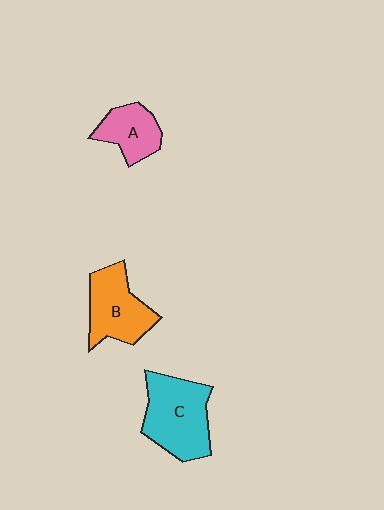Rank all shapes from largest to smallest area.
From largest to smallest: C (cyan), B (orange), A (pink).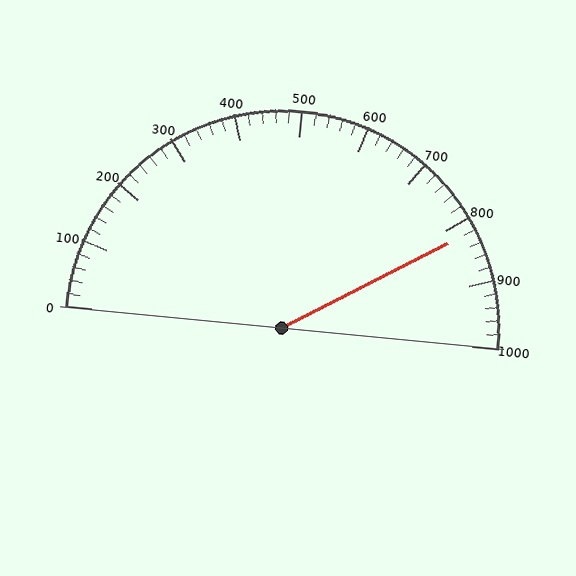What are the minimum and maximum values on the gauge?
The gauge ranges from 0 to 1000.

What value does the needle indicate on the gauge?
The needle indicates approximately 820.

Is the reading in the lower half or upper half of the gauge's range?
The reading is in the upper half of the range (0 to 1000).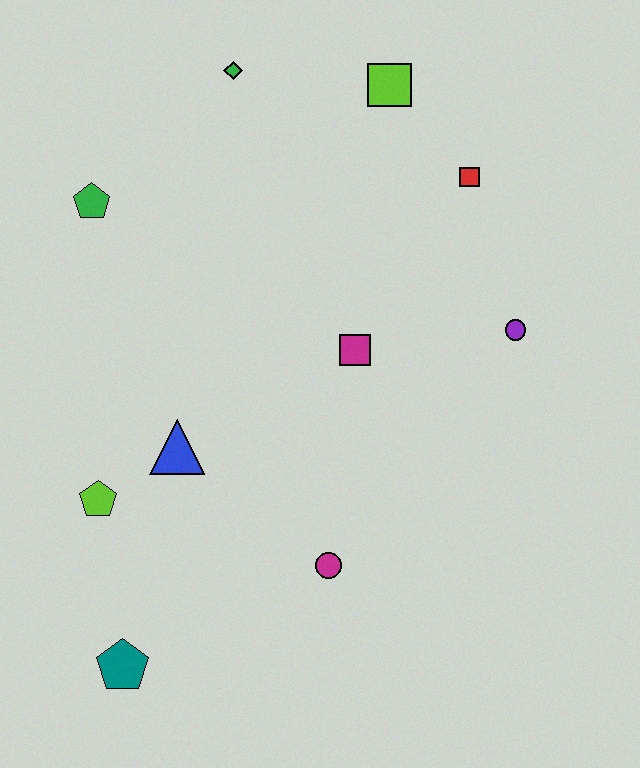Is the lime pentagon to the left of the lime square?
Yes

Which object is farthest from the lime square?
The teal pentagon is farthest from the lime square.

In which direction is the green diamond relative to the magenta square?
The green diamond is above the magenta square.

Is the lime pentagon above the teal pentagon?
Yes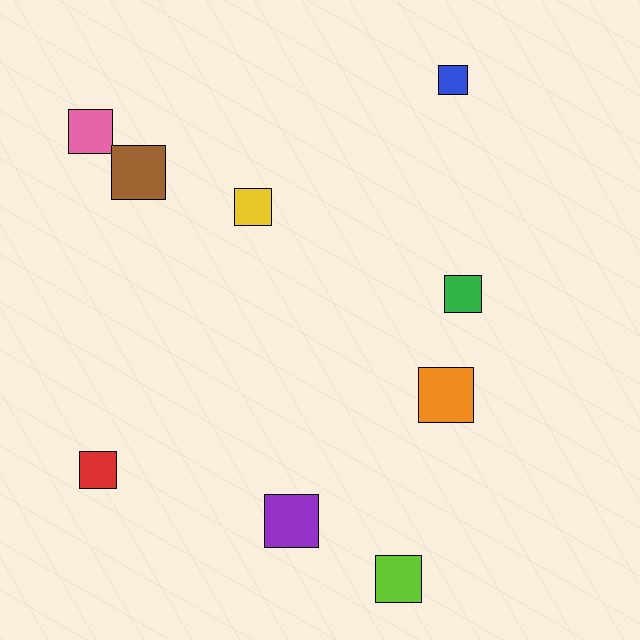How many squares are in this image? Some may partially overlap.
There are 9 squares.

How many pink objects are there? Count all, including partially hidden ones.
There is 1 pink object.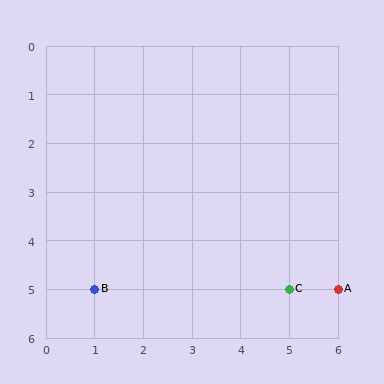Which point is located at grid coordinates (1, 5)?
Point B is at (1, 5).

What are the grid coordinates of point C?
Point C is at grid coordinates (5, 5).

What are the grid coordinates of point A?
Point A is at grid coordinates (6, 5).